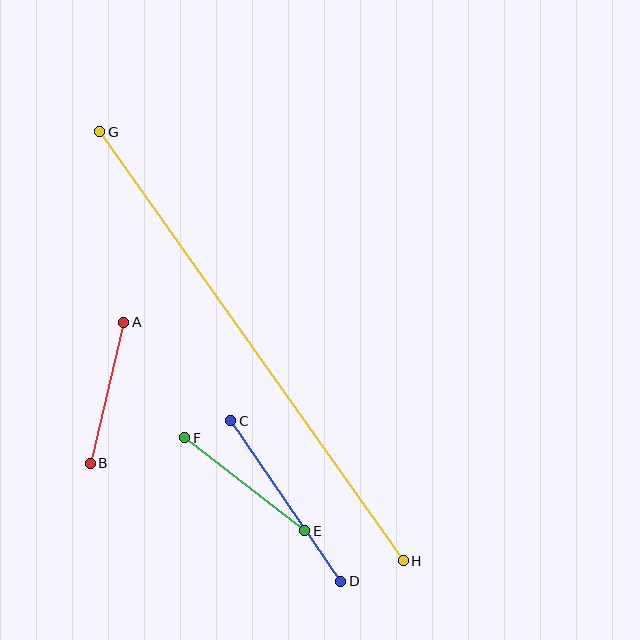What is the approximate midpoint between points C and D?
The midpoint is at approximately (286, 501) pixels.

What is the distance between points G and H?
The distance is approximately 525 pixels.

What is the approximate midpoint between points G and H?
The midpoint is at approximately (251, 346) pixels.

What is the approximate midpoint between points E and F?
The midpoint is at approximately (245, 484) pixels.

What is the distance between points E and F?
The distance is approximately 152 pixels.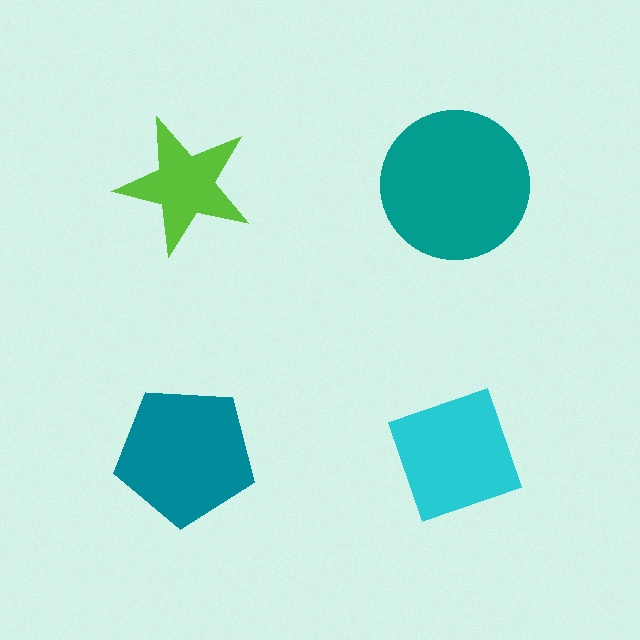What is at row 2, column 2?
A cyan diamond.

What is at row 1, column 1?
A lime star.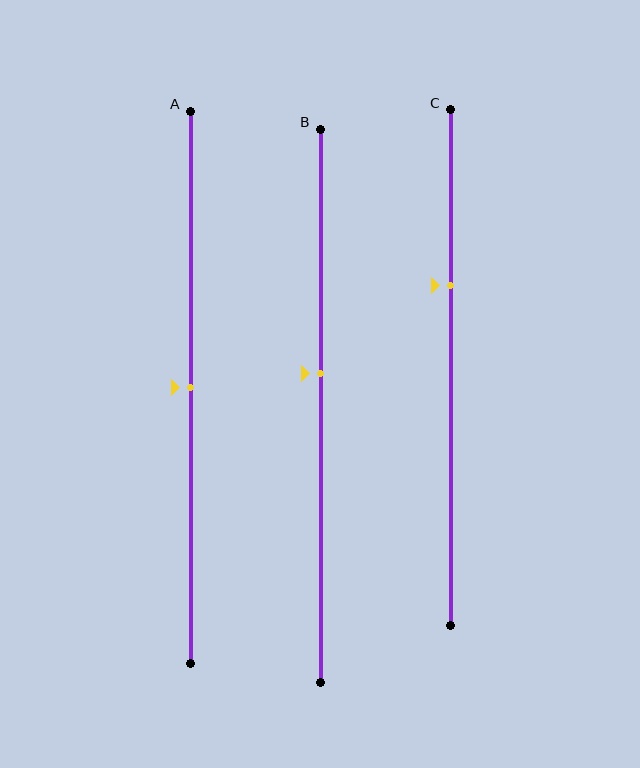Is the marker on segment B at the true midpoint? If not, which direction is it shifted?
No, the marker on segment B is shifted upward by about 6% of the segment length.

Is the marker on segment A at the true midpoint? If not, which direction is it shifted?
Yes, the marker on segment A is at the true midpoint.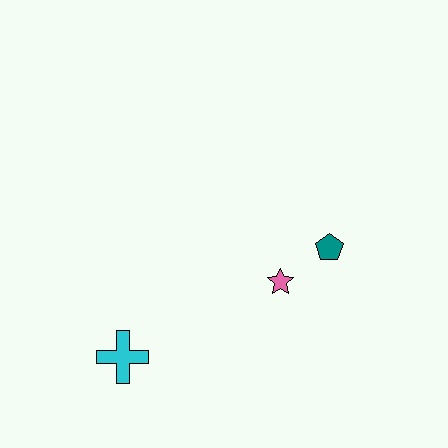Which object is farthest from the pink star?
The cyan cross is farthest from the pink star.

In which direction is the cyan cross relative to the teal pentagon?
The cyan cross is to the left of the teal pentagon.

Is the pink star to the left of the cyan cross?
No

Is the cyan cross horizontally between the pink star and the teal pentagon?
No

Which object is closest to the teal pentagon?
The pink star is closest to the teal pentagon.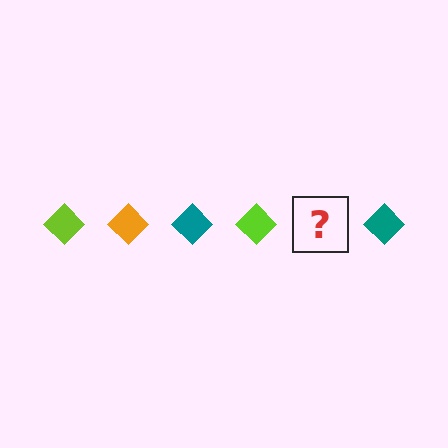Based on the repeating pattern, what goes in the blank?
The blank should be an orange diamond.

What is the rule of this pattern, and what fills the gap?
The rule is that the pattern cycles through lime, orange, teal diamonds. The gap should be filled with an orange diamond.